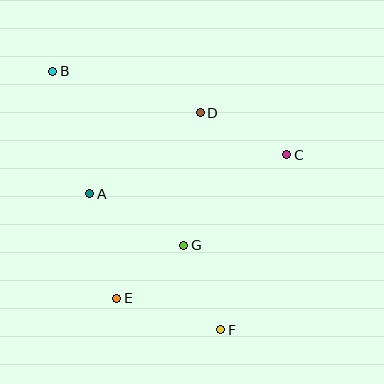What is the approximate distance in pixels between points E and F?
The distance between E and F is approximately 109 pixels.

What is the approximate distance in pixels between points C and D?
The distance between C and D is approximately 96 pixels.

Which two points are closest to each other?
Points E and G are closest to each other.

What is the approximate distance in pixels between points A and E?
The distance between A and E is approximately 108 pixels.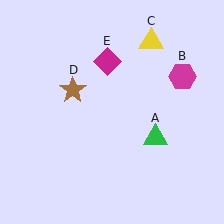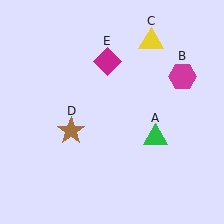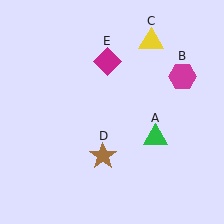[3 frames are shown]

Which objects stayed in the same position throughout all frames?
Green triangle (object A) and magenta hexagon (object B) and yellow triangle (object C) and magenta diamond (object E) remained stationary.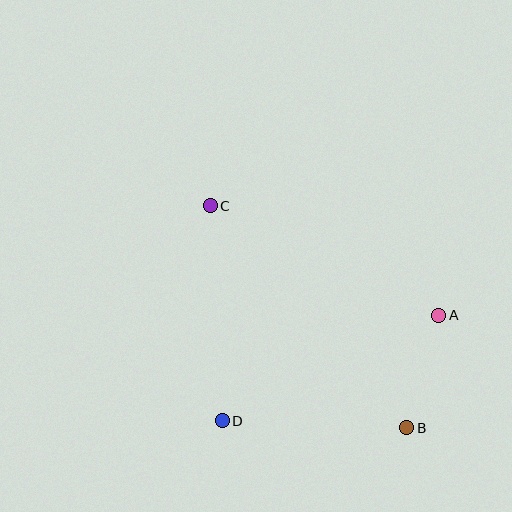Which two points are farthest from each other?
Points B and C are farthest from each other.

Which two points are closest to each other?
Points A and B are closest to each other.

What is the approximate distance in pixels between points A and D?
The distance between A and D is approximately 241 pixels.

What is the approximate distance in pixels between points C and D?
The distance between C and D is approximately 215 pixels.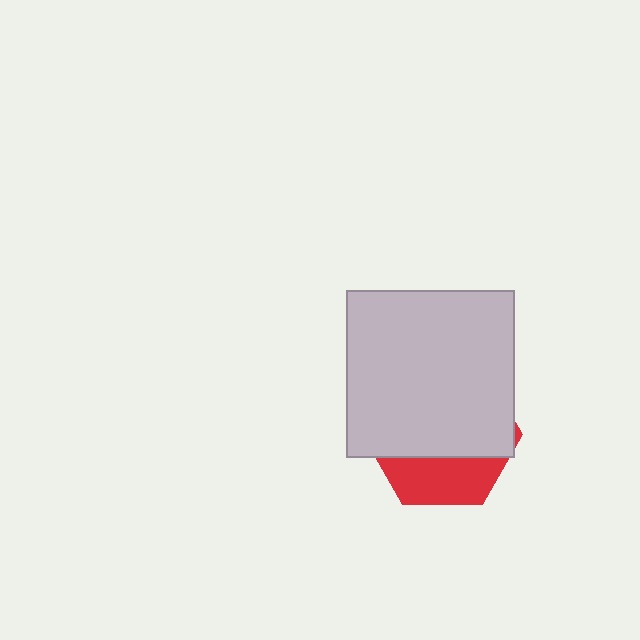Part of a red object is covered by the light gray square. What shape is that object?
It is a hexagon.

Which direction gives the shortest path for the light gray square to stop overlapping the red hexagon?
Moving up gives the shortest separation.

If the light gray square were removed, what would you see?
You would see the complete red hexagon.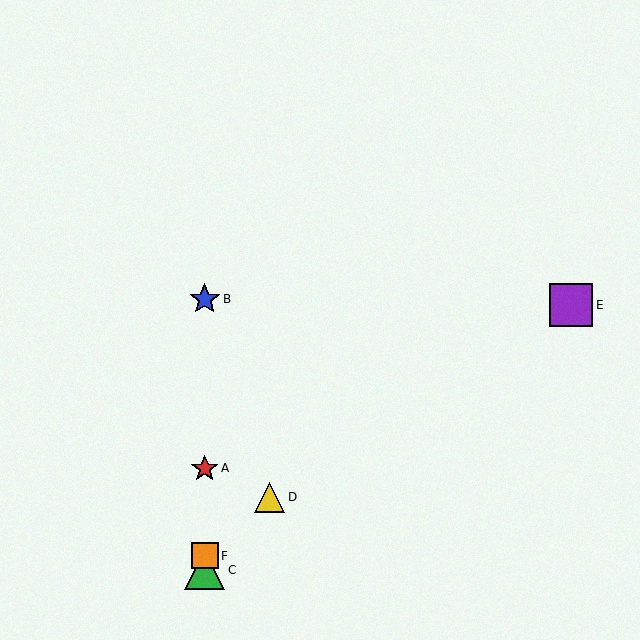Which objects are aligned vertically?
Objects A, B, C, F are aligned vertically.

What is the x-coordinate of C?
Object C is at x≈205.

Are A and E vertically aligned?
No, A is at x≈205 and E is at x≈571.